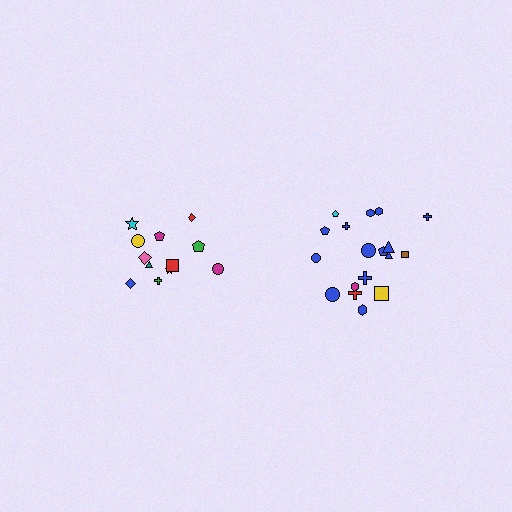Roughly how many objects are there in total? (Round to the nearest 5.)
Roughly 30 objects in total.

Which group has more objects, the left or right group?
The right group.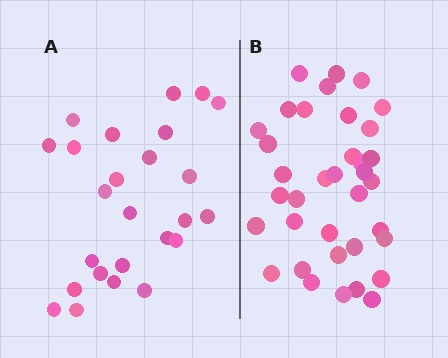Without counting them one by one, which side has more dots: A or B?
Region B (the right region) has more dots.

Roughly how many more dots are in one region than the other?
Region B has roughly 12 or so more dots than region A.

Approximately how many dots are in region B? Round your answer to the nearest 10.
About 40 dots. (The exact count is 36, which rounds to 40.)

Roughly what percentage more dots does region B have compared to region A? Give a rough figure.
About 45% more.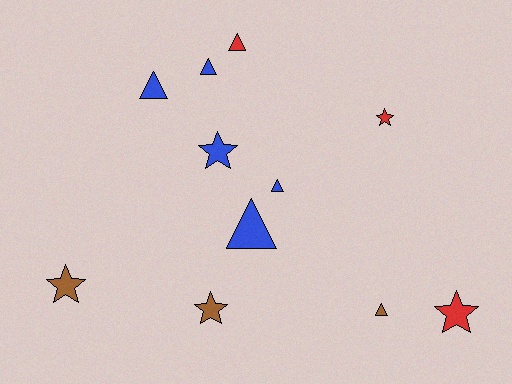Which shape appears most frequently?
Triangle, with 6 objects.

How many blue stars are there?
There is 1 blue star.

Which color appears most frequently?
Blue, with 5 objects.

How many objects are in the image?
There are 11 objects.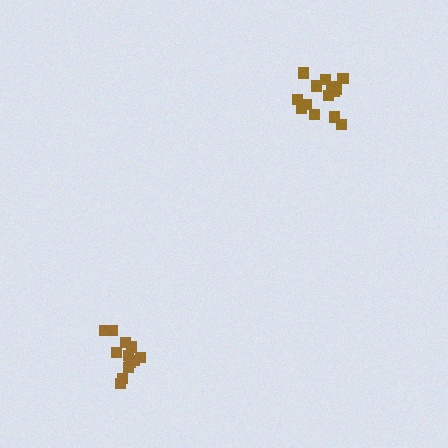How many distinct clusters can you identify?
There are 2 distinct clusters.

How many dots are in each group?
Group 1: 14 dots, Group 2: 12 dots (26 total).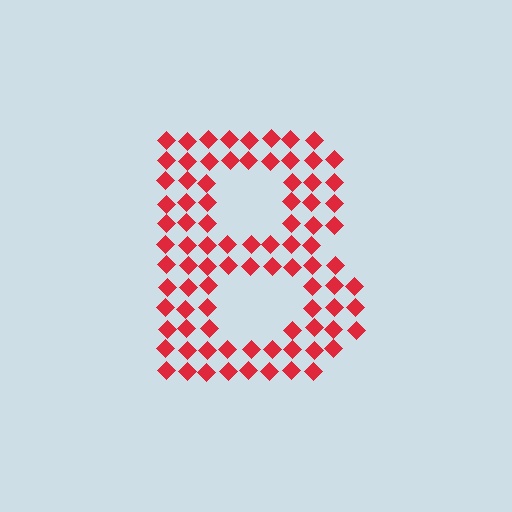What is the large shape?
The large shape is the letter B.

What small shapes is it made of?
It is made of small diamonds.